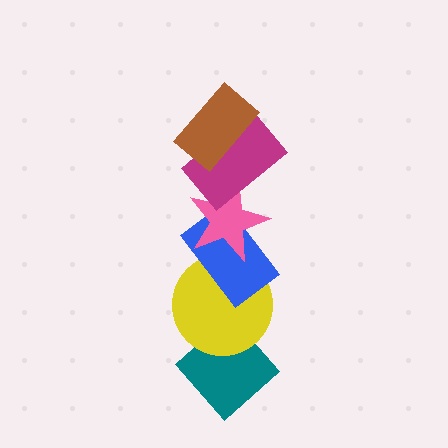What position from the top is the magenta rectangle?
The magenta rectangle is 2nd from the top.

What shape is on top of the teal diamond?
The yellow circle is on top of the teal diamond.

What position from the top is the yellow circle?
The yellow circle is 5th from the top.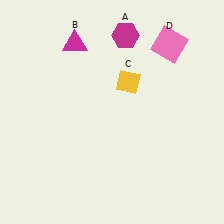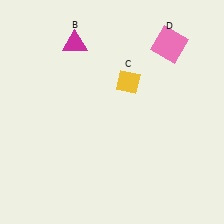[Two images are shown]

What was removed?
The magenta hexagon (A) was removed in Image 2.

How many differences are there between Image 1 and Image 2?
There is 1 difference between the two images.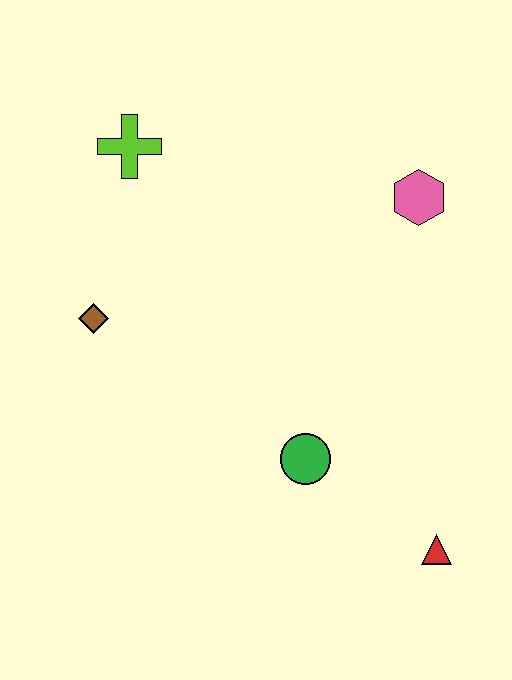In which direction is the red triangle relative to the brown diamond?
The red triangle is to the right of the brown diamond.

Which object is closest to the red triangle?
The green circle is closest to the red triangle.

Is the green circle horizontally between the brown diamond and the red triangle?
Yes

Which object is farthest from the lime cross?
The red triangle is farthest from the lime cross.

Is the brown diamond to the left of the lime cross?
Yes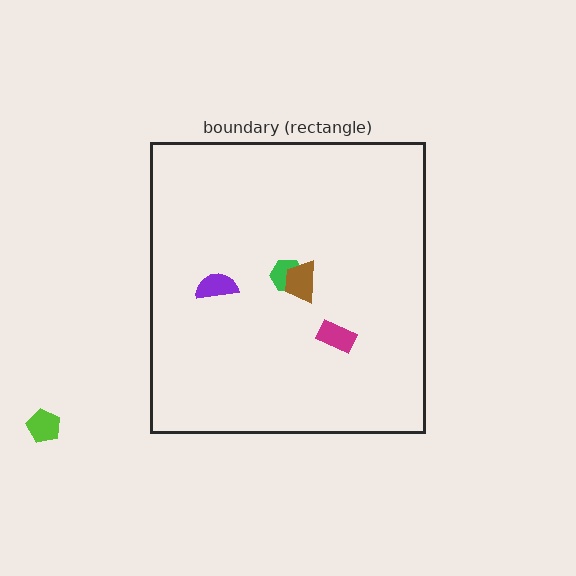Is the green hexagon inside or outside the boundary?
Inside.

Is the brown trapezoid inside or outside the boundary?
Inside.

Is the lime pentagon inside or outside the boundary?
Outside.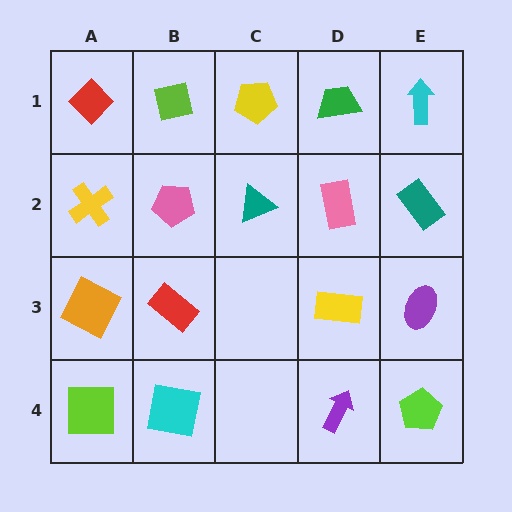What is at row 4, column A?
A lime square.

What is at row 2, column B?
A pink pentagon.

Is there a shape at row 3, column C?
No, that cell is empty.